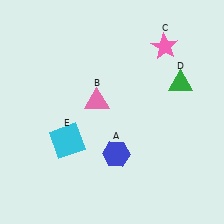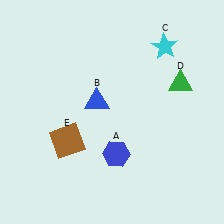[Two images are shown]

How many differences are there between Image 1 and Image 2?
There are 3 differences between the two images.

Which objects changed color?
B changed from pink to blue. C changed from pink to cyan. E changed from cyan to brown.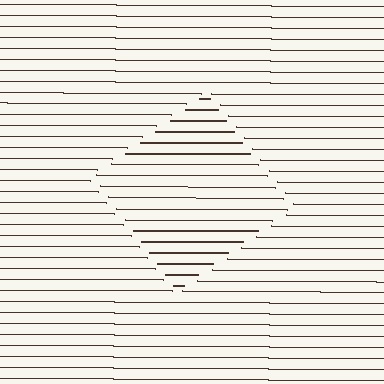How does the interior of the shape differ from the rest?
The interior of the shape contains the same grating, shifted by half a period — the contour is defined by the phase discontinuity where line-ends from the inner and outer gratings abut.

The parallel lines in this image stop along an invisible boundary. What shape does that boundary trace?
An illusory square. The interior of the shape contains the same grating, shifted by half a period — the contour is defined by the phase discontinuity where line-ends from the inner and outer gratings abut.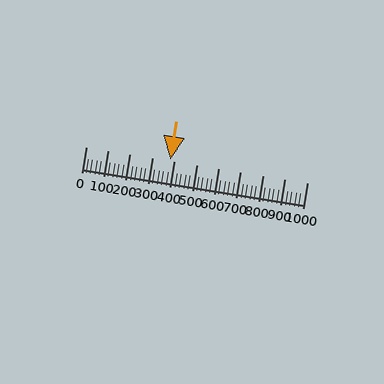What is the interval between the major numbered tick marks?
The major tick marks are spaced 100 units apart.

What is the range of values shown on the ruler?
The ruler shows values from 0 to 1000.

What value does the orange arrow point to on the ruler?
The orange arrow points to approximately 380.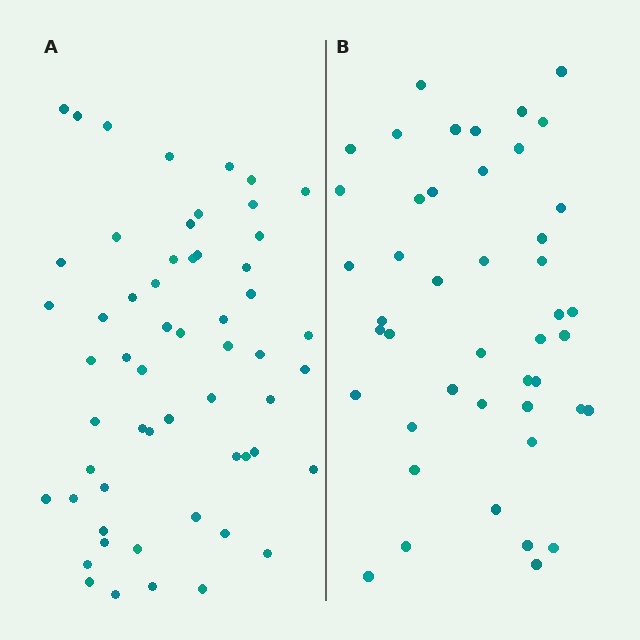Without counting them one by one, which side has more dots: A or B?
Region A (the left region) has more dots.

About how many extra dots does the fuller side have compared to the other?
Region A has roughly 12 or so more dots than region B.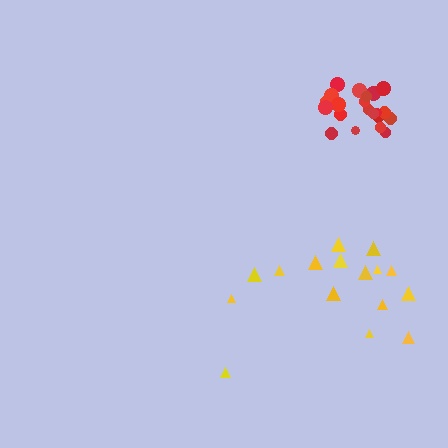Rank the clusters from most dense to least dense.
red, yellow.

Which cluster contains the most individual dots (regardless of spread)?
Red (21).